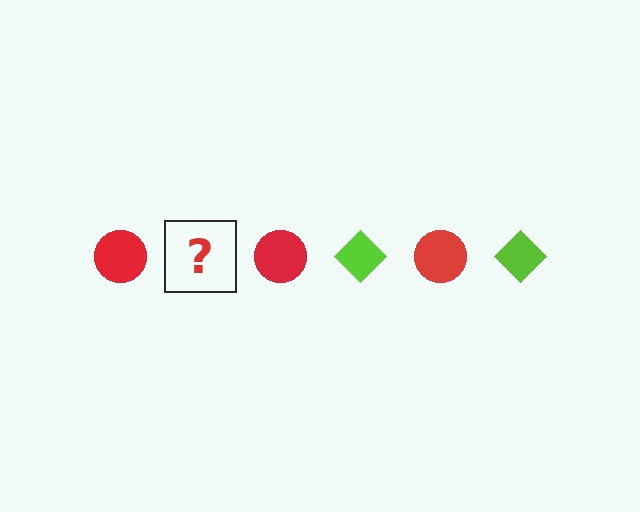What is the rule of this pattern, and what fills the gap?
The rule is that the pattern alternates between red circle and lime diamond. The gap should be filled with a lime diamond.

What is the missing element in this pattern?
The missing element is a lime diamond.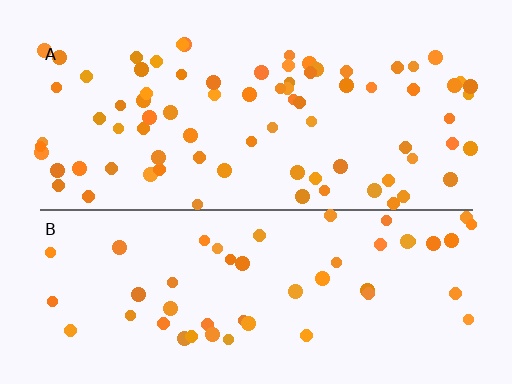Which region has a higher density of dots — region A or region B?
A (the top).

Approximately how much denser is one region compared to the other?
Approximately 1.6× — region A over region B.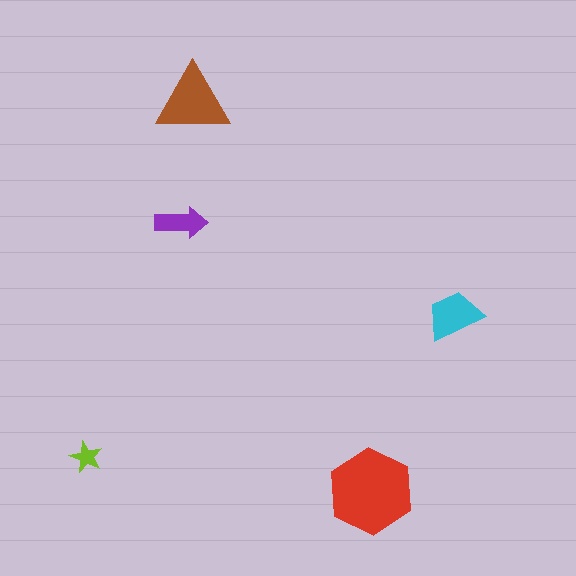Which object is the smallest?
The lime star.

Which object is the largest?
The red hexagon.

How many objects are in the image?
There are 5 objects in the image.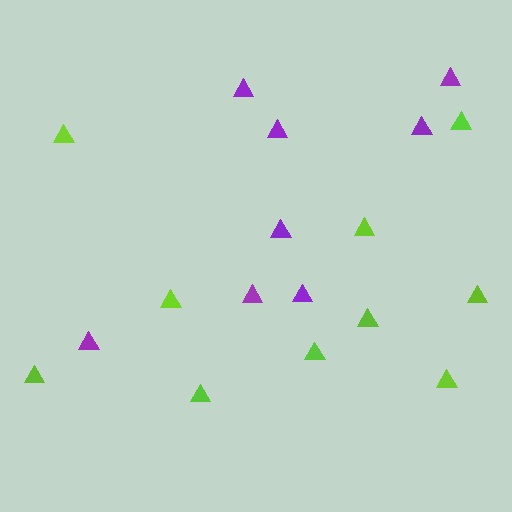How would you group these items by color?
There are 2 groups: one group of lime triangles (10) and one group of purple triangles (8).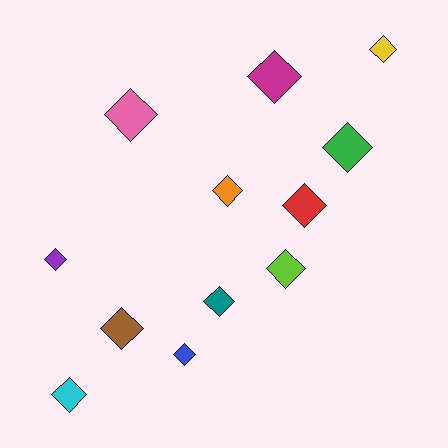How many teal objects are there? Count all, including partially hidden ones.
There is 1 teal object.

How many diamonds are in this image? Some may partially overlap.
There are 12 diamonds.